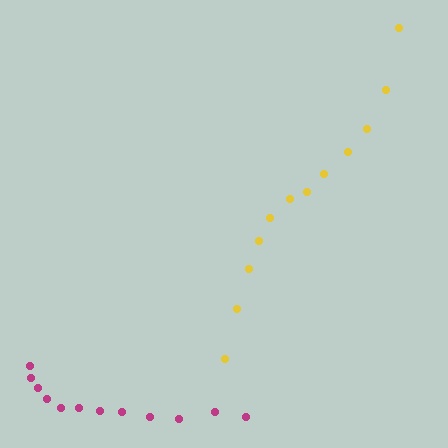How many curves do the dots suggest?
There are 2 distinct paths.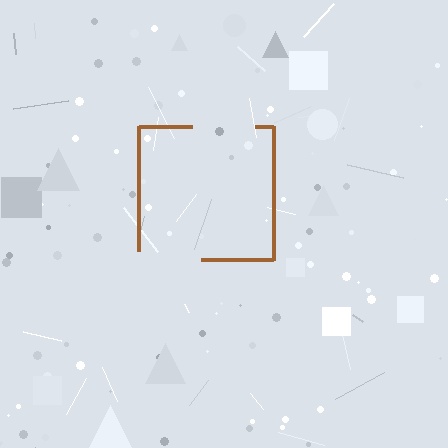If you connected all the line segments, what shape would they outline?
They would outline a square.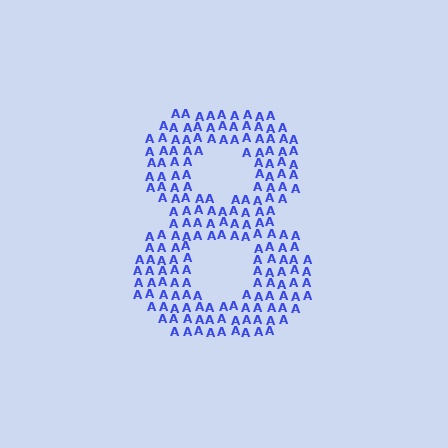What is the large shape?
The large shape is the digit 8.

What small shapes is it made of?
It is made of small letter A's.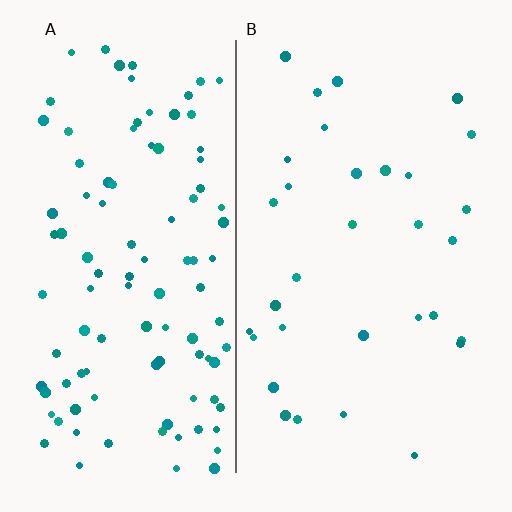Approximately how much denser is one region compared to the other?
Approximately 3.2× — region A over region B.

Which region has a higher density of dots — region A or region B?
A (the left).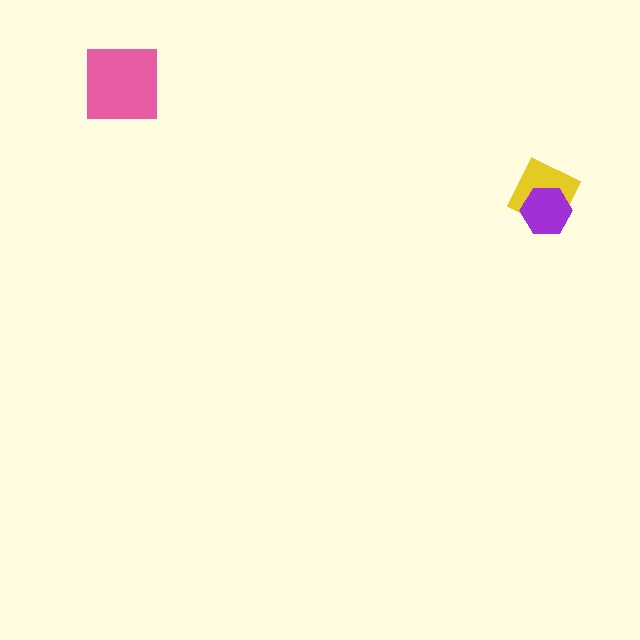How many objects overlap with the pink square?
0 objects overlap with the pink square.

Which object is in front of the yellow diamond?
The purple hexagon is in front of the yellow diamond.